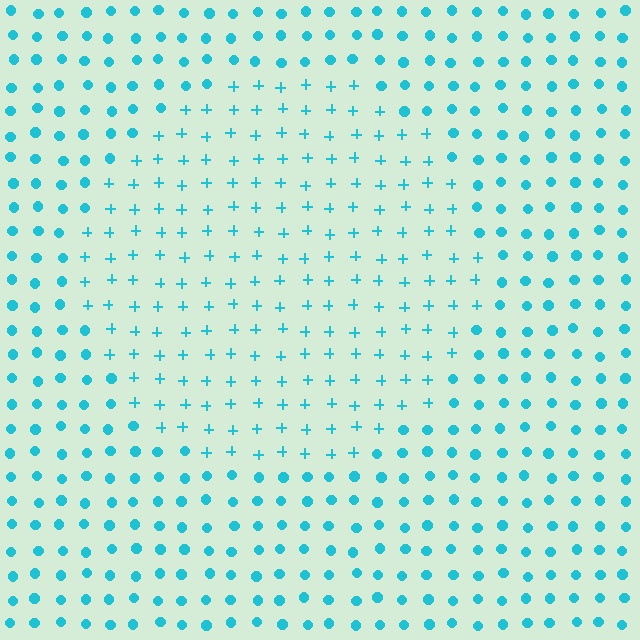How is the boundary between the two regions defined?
The boundary is defined by a change in element shape: plus signs inside vs. circles outside. All elements share the same color and spacing.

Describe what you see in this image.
The image is filled with small cyan elements arranged in a uniform grid. A circle-shaped region contains plus signs, while the surrounding area contains circles. The boundary is defined purely by the change in element shape.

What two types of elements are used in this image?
The image uses plus signs inside the circle region and circles outside it.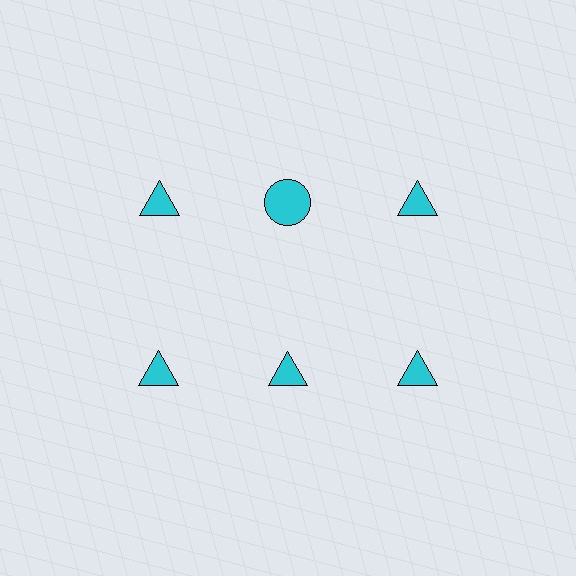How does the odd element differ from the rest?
It has a different shape: circle instead of triangle.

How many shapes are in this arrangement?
There are 6 shapes arranged in a grid pattern.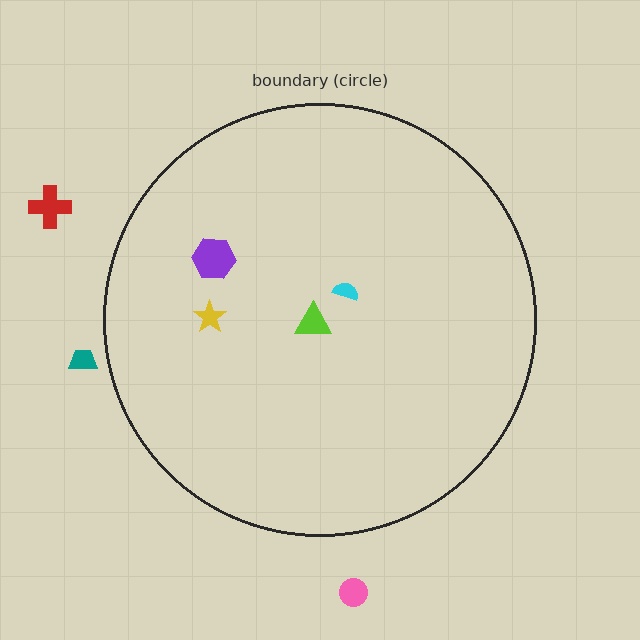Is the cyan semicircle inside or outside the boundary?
Inside.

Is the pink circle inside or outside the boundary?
Outside.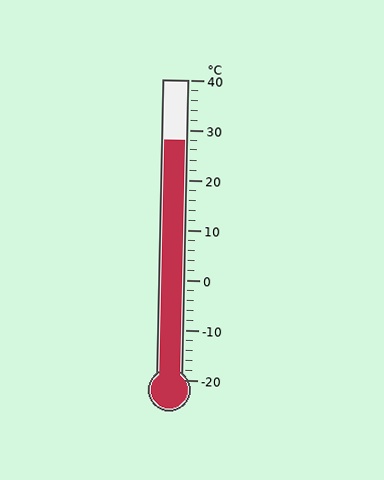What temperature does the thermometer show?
The thermometer shows approximately 28°C.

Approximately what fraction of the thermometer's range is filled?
The thermometer is filled to approximately 80% of its range.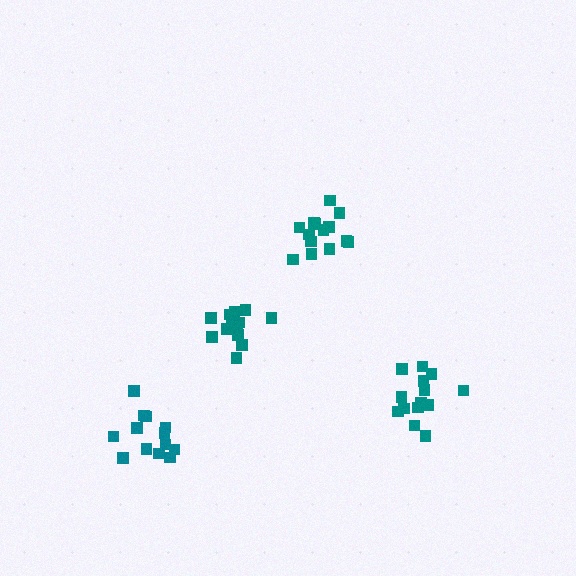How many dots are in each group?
Group 1: 14 dots, Group 2: 13 dots, Group 3: 13 dots, Group 4: 14 dots (54 total).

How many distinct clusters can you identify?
There are 4 distinct clusters.